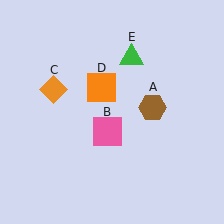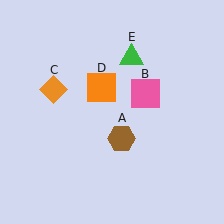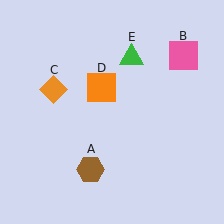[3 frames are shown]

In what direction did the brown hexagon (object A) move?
The brown hexagon (object A) moved down and to the left.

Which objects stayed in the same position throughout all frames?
Orange diamond (object C) and orange square (object D) and green triangle (object E) remained stationary.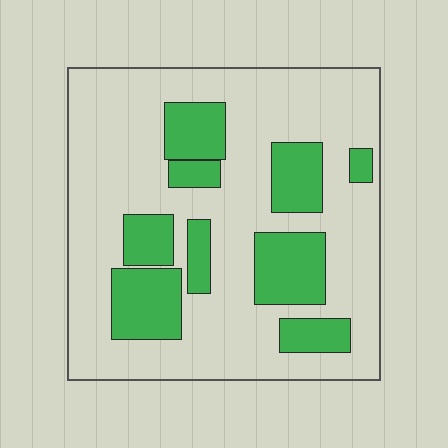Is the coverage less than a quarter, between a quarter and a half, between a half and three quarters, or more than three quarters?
Between a quarter and a half.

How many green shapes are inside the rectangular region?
9.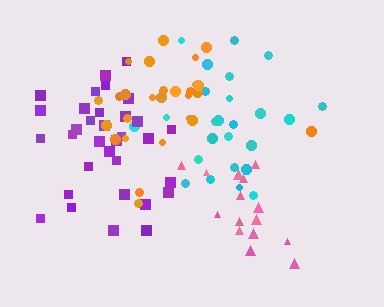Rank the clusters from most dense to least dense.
cyan, orange, purple, pink.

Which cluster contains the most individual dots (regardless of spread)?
Purple (33).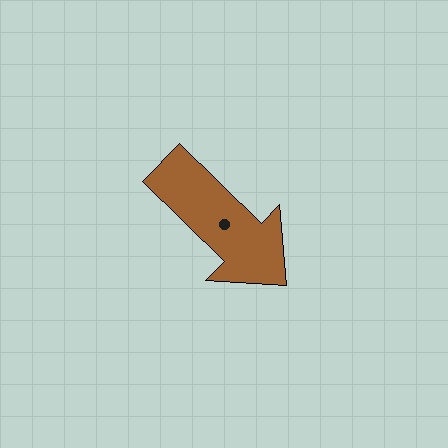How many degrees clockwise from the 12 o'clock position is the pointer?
Approximately 135 degrees.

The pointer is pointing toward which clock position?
Roughly 4 o'clock.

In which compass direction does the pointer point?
Southeast.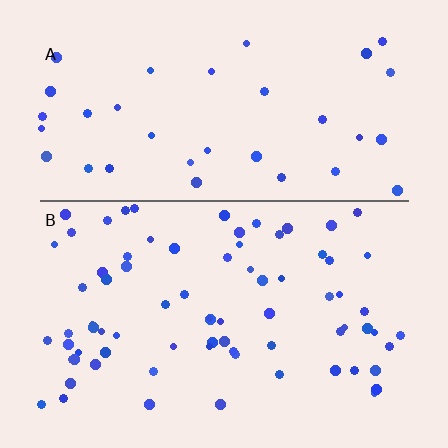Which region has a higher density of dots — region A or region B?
B (the bottom).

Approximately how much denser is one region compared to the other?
Approximately 2.1× — region B over region A.